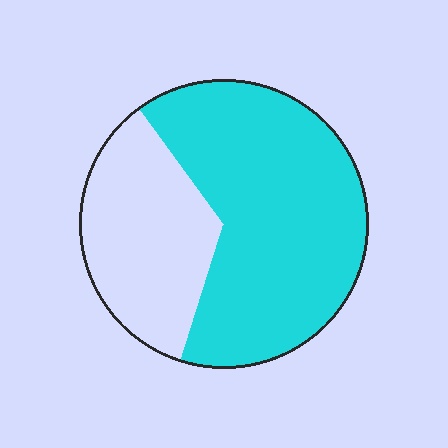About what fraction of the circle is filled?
About two thirds (2/3).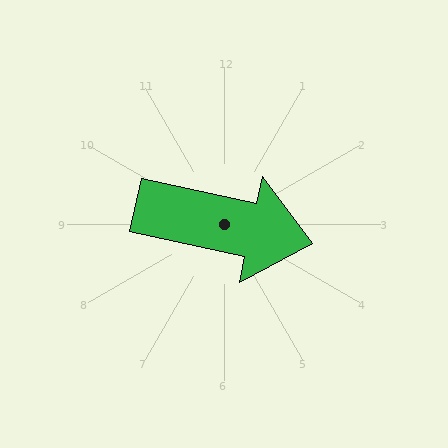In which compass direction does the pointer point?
East.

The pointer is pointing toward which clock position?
Roughly 3 o'clock.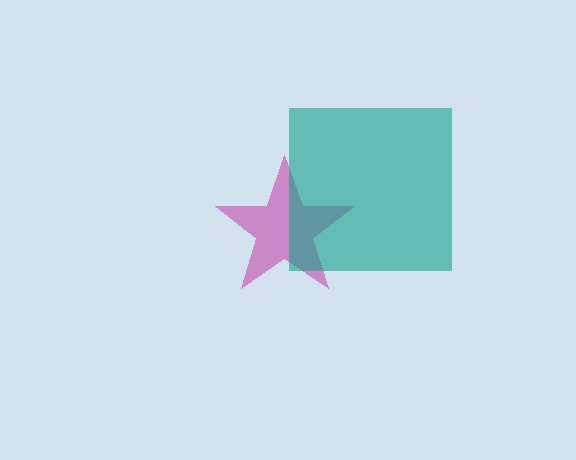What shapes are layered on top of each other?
The layered shapes are: a magenta star, a teal square.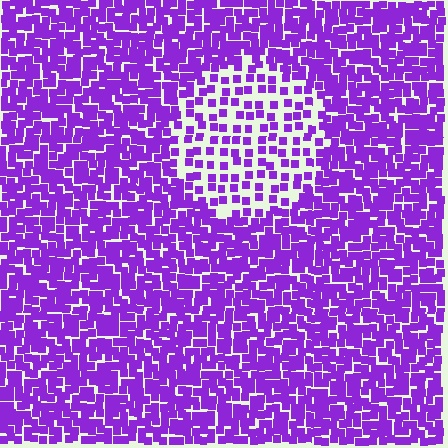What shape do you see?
I see a circle.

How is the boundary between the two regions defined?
The boundary is defined by a change in element density (approximately 2.3x ratio). All elements are the same color, size, and shape.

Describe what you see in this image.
The image contains small purple elements arranged at two different densities. A circle-shaped region is visible where the elements are less densely packed than the surrounding area.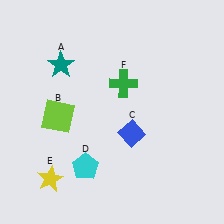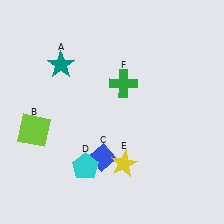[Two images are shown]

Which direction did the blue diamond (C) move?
The blue diamond (C) moved left.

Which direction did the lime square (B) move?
The lime square (B) moved left.